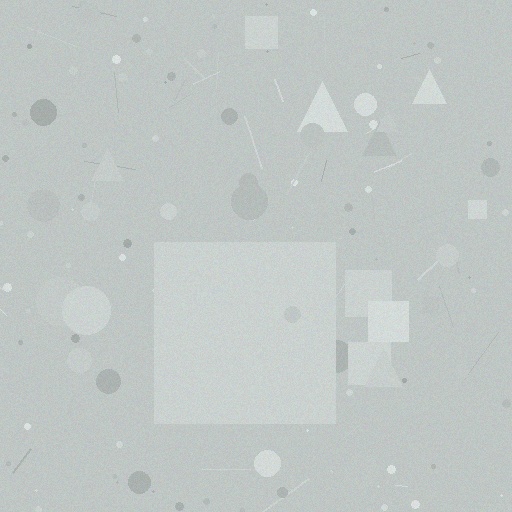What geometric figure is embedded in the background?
A square is embedded in the background.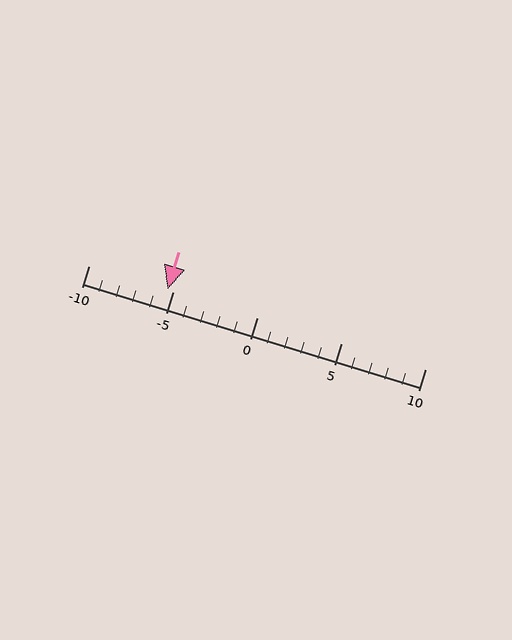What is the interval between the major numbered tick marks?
The major tick marks are spaced 5 units apart.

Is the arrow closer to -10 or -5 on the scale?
The arrow is closer to -5.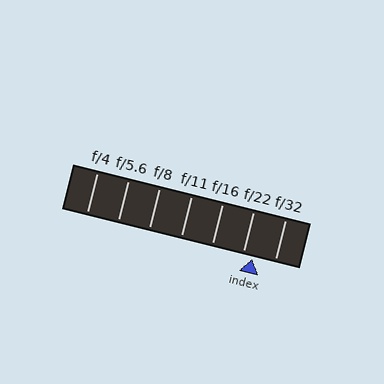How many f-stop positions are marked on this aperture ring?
There are 7 f-stop positions marked.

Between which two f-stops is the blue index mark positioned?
The index mark is between f/22 and f/32.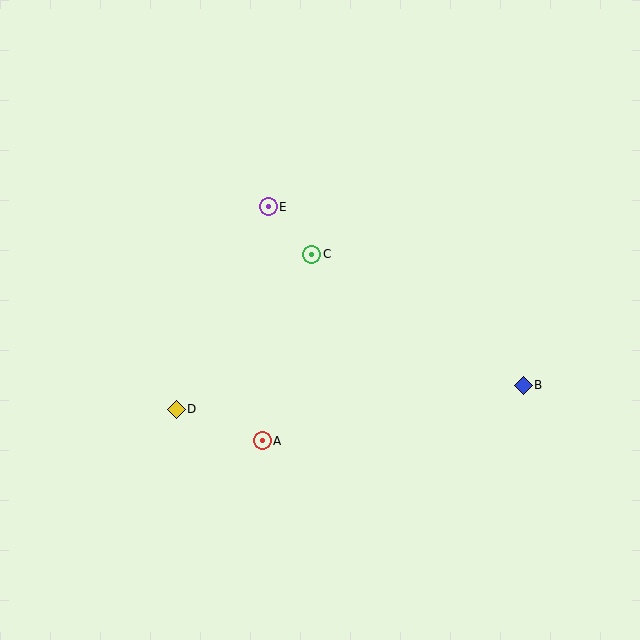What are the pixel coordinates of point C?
Point C is at (312, 254).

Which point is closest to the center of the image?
Point C at (312, 254) is closest to the center.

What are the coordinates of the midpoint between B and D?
The midpoint between B and D is at (350, 397).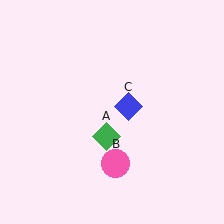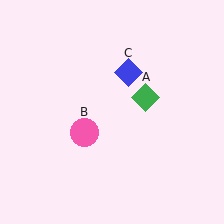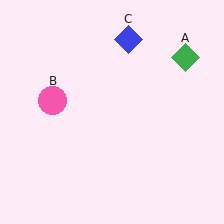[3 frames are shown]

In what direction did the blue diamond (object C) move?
The blue diamond (object C) moved up.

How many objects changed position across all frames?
3 objects changed position: green diamond (object A), pink circle (object B), blue diamond (object C).